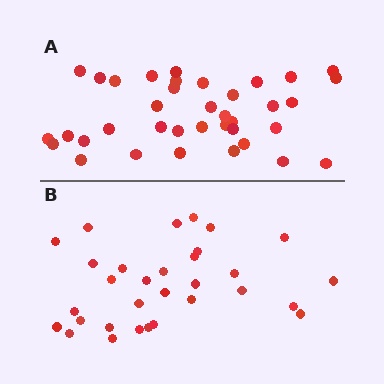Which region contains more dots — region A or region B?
Region A (the top region) has more dots.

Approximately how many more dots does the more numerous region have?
Region A has about 6 more dots than region B.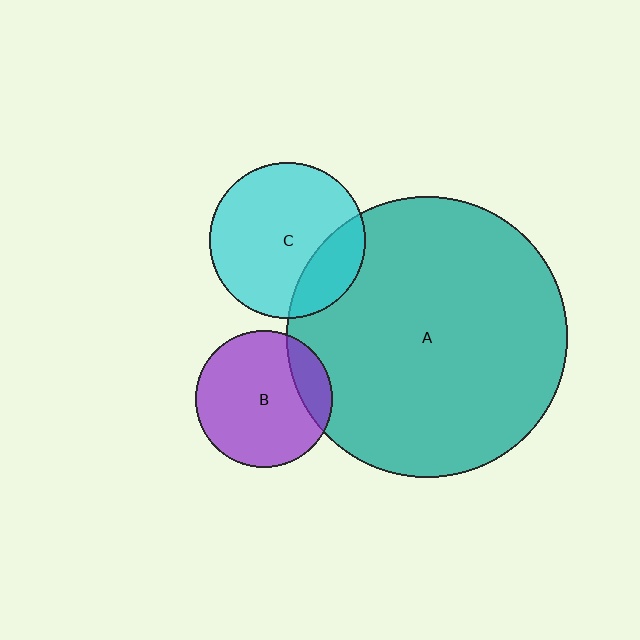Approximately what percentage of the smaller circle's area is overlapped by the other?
Approximately 20%.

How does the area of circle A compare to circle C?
Approximately 3.2 times.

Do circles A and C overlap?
Yes.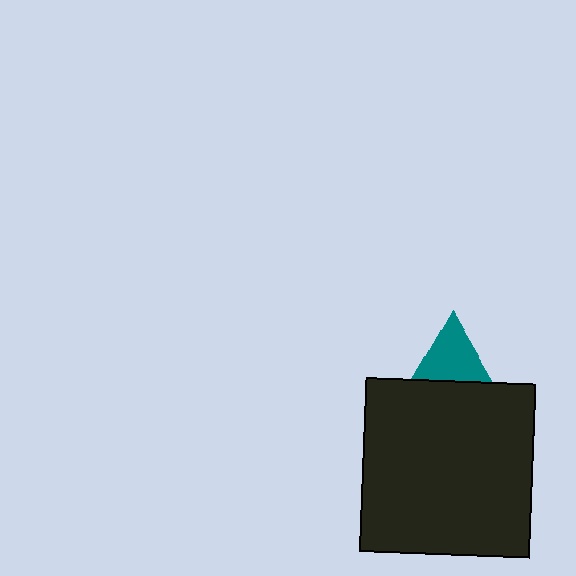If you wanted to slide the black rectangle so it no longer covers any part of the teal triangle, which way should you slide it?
Slide it down — that is the most direct way to separate the two shapes.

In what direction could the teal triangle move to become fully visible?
The teal triangle could move up. That would shift it out from behind the black rectangle entirely.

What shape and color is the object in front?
The object in front is a black rectangle.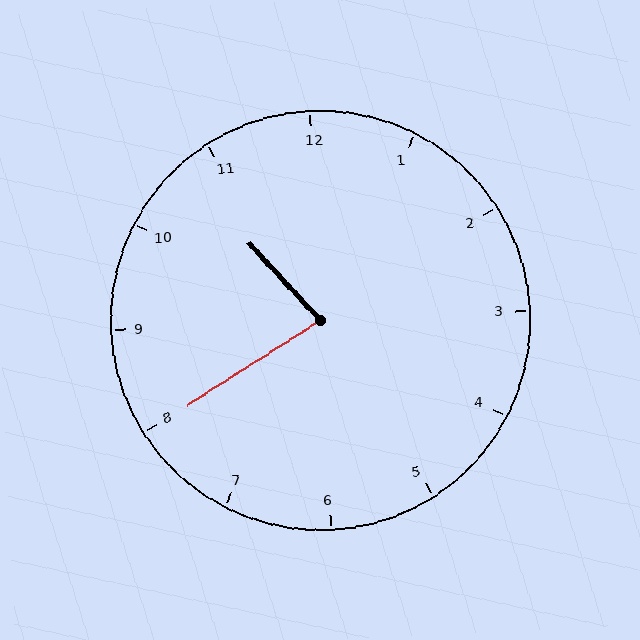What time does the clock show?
10:40.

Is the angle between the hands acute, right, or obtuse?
It is acute.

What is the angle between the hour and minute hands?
Approximately 80 degrees.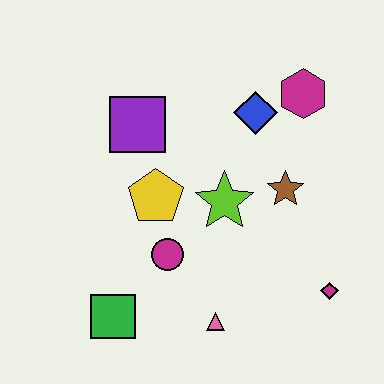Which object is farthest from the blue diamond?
The green square is farthest from the blue diamond.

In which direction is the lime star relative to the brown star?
The lime star is to the left of the brown star.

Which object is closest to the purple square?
The yellow pentagon is closest to the purple square.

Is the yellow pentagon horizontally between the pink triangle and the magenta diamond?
No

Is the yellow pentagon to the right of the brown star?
No